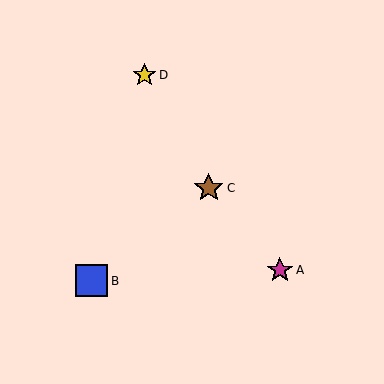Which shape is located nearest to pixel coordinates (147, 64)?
The yellow star (labeled D) at (144, 75) is nearest to that location.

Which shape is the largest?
The blue square (labeled B) is the largest.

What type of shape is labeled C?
Shape C is a brown star.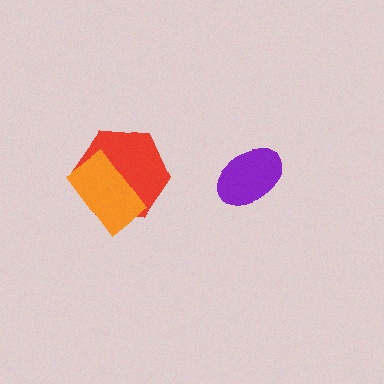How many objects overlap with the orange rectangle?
1 object overlaps with the orange rectangle.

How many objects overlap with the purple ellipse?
0 objects overlap with the purple ellipse.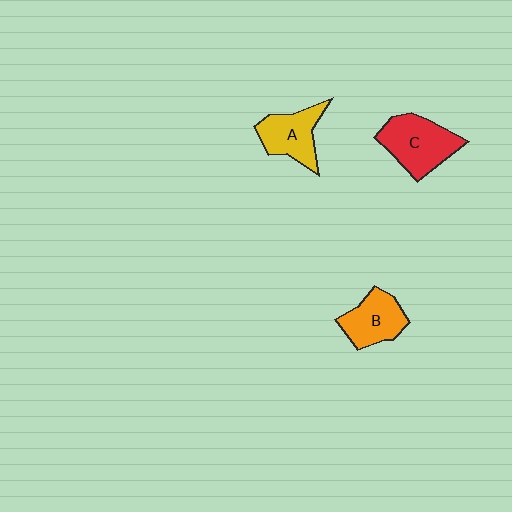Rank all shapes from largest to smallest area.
From largest to smallest: C (red), A (yellow), B (orange).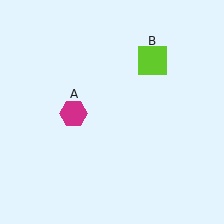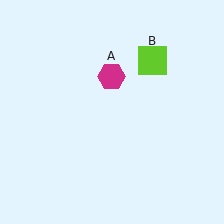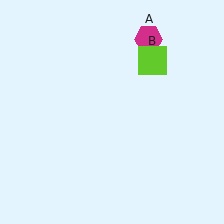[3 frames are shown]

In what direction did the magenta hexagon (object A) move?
The magenta hexagon (object A) moved up and to the right.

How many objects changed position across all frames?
1 object changed position: magenta hexagon (object A).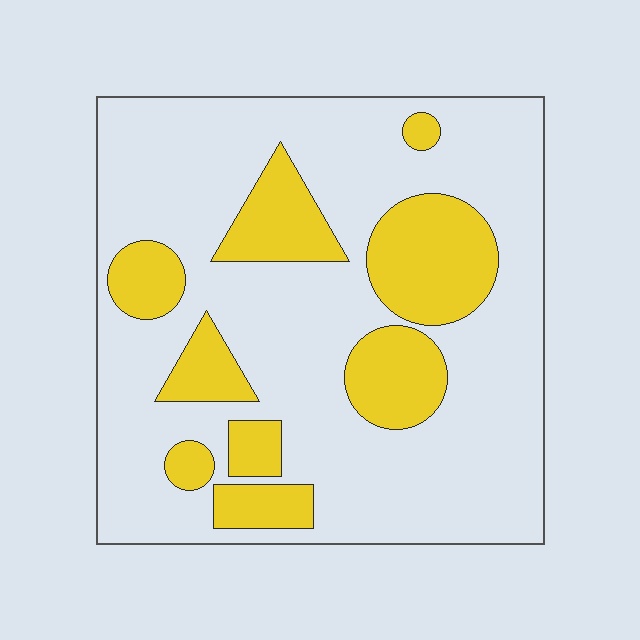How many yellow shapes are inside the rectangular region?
9.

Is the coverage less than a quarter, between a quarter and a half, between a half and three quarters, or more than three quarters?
Between a quarter and a half.